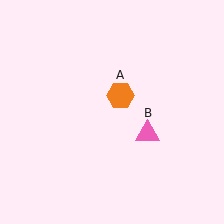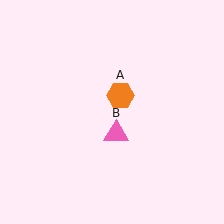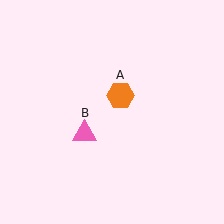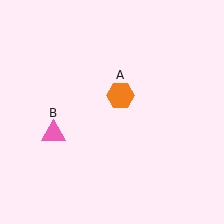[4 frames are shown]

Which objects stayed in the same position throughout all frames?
Orange hexagon (object A) remained stationary.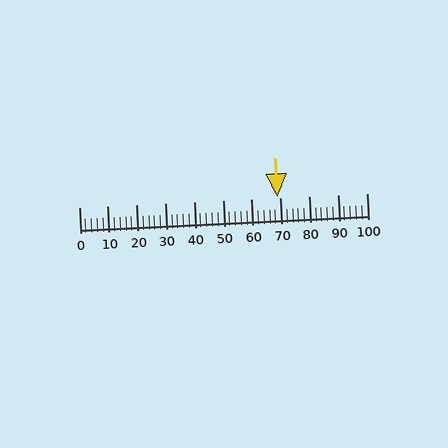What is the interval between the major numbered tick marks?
The major tick marks are spaced 10 units apart.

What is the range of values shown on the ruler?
The ruler shows values from 0 to 100.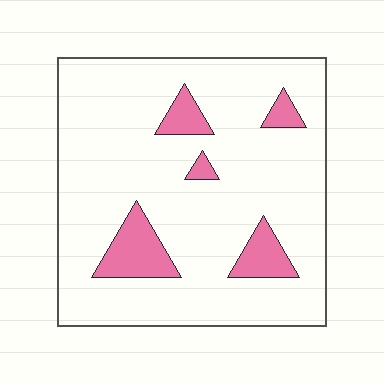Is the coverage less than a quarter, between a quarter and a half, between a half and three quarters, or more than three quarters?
Less than a quarter.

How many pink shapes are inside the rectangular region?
5.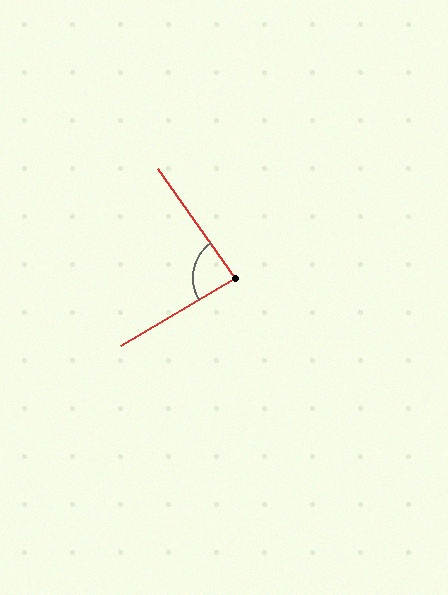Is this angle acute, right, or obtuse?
It is approximately a right angle.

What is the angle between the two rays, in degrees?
Approximately 86 degrees.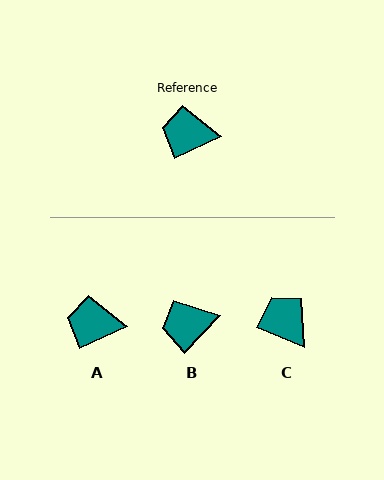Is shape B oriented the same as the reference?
No, it is off by about 21 degrees.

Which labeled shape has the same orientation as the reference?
A.